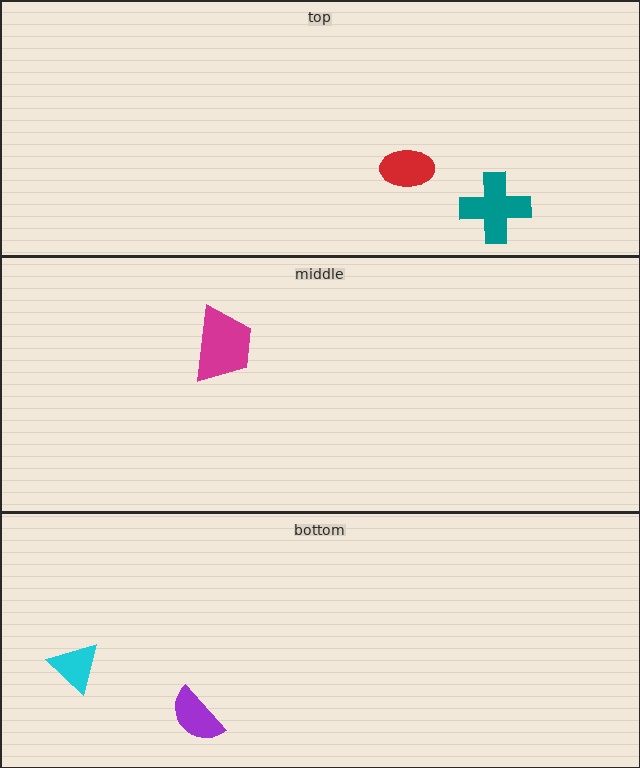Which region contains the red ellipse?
The top region.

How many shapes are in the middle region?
1.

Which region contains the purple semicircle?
The bottom region.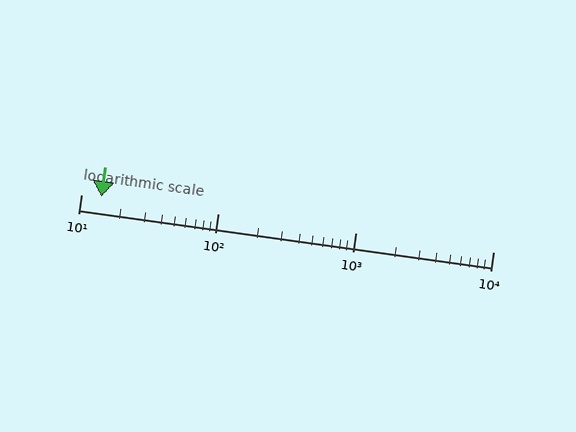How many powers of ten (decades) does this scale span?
The scale spans 3 decades, from 10 to 10000.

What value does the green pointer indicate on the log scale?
The pointer indicates approximately 14.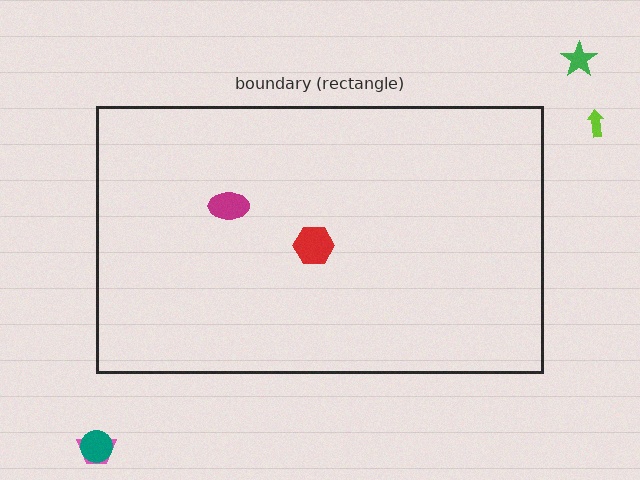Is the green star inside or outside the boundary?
Outside.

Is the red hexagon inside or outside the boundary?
Inside.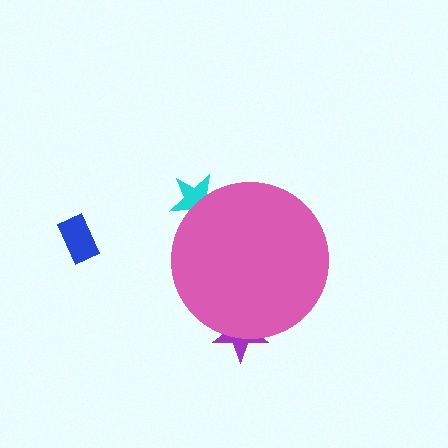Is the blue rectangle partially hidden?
No, the blue rectangle is fully visible.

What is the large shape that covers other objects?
A pink circle.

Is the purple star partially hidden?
Yes, the purple star is partially hidden behind the pink circle.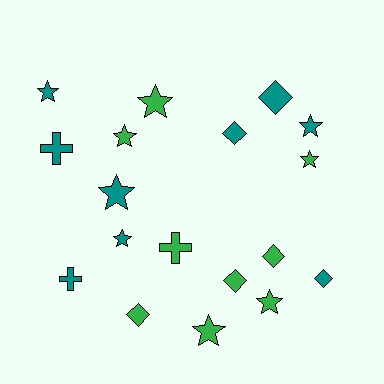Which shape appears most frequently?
Star, with 9 objects.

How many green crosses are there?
There is 1 green cross.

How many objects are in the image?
There are 18 objects.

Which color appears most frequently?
Teal, with 9 objects.